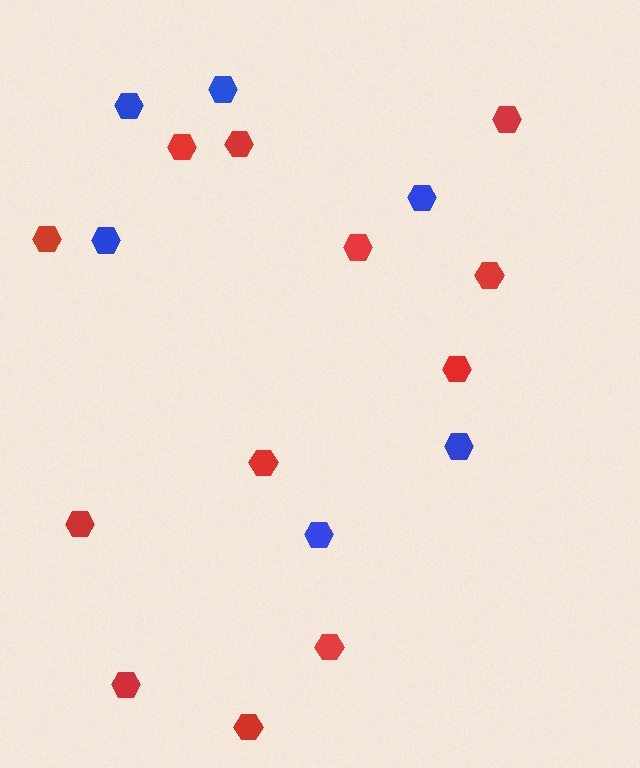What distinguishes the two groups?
There are 2 groups: one group of red hexagons (12) and one group of blue hexagons (6).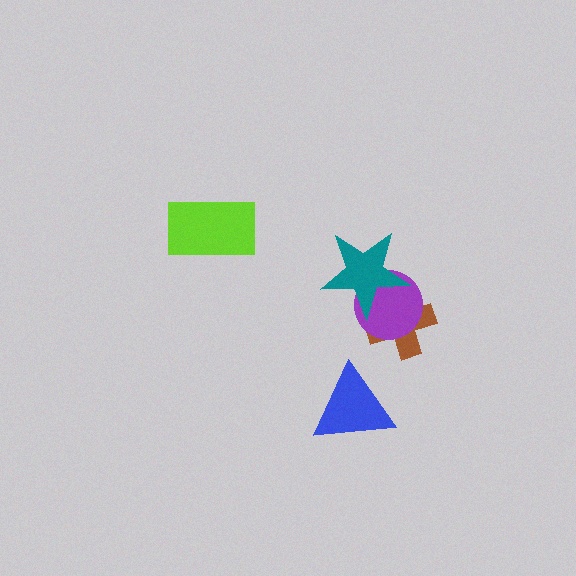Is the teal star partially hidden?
No, no other shape covers it.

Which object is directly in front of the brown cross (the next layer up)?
The purple circle is directly in front of the brown cross.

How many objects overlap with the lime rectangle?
0 objects overlap with the lime rectangle.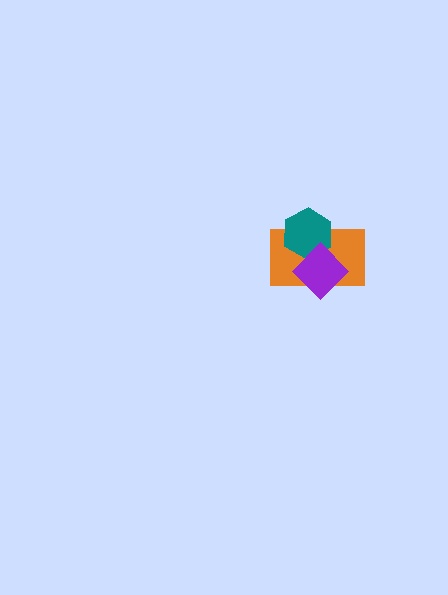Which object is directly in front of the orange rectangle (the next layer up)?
The teal hexagon is directly in front of the orange rectangle.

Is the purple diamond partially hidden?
No, no other shape covers it.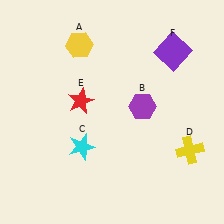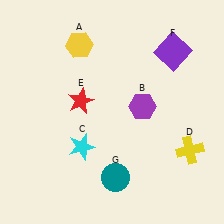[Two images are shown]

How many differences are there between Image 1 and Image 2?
There is 1 difference between the two images.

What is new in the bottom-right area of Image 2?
A teal circle (G) was added in the bottom-right area of Image 2.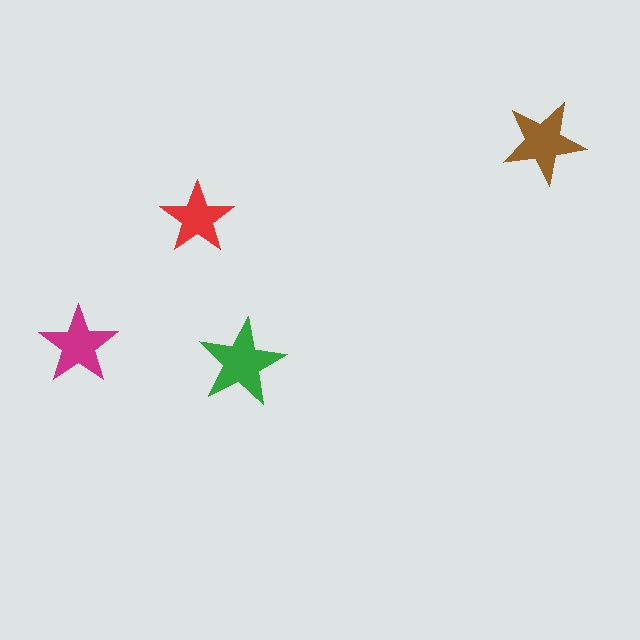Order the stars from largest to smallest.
the green one, the brown one, the magenta one, the red one.